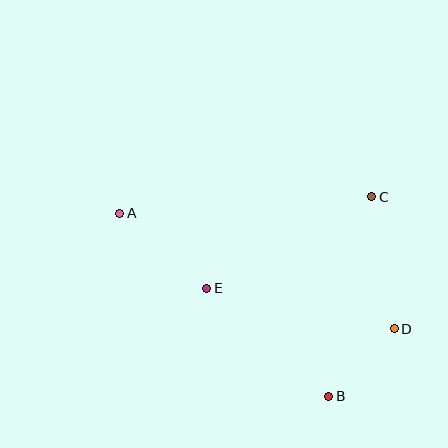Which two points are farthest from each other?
Points A and D are farthest from each other.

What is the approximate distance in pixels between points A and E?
The distance between A and E is approximately 115 pixels.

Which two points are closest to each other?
Points B and D are closest to each other.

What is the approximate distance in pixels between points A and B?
The distance between A and B is approximately 278 pixels.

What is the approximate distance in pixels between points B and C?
The distance between B and C is approximately 204 pixels.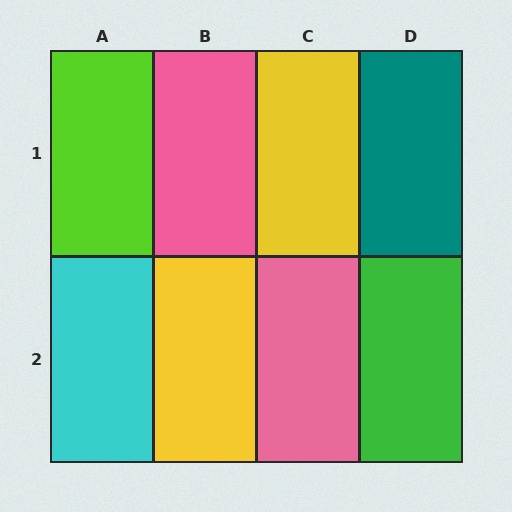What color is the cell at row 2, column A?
Cyan.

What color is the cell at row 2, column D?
Green.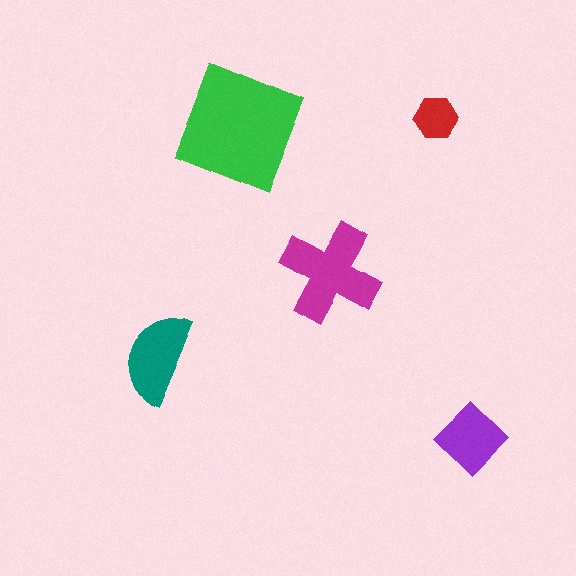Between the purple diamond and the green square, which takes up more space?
The green square.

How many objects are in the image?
There are 5 objects in the image.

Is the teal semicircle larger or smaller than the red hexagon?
Larger.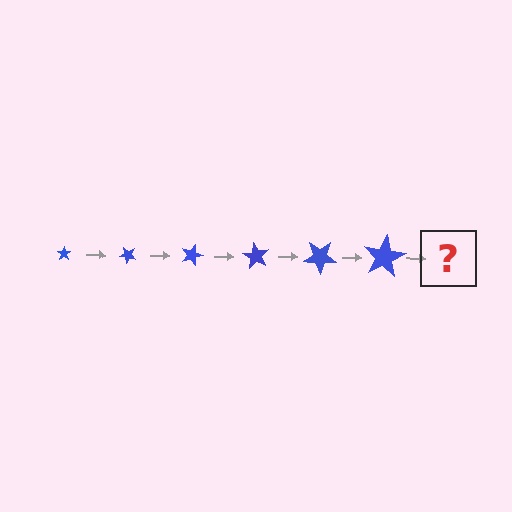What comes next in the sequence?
The next element should be a star, larger than the previous one and rotated 270 degrees from the start.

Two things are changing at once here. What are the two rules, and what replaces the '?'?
The two rules are that the star grows larger each step and it rotates 45 degrees each step. The '?' should be a star, larger than the previous one and rotated 270 degrees from the start.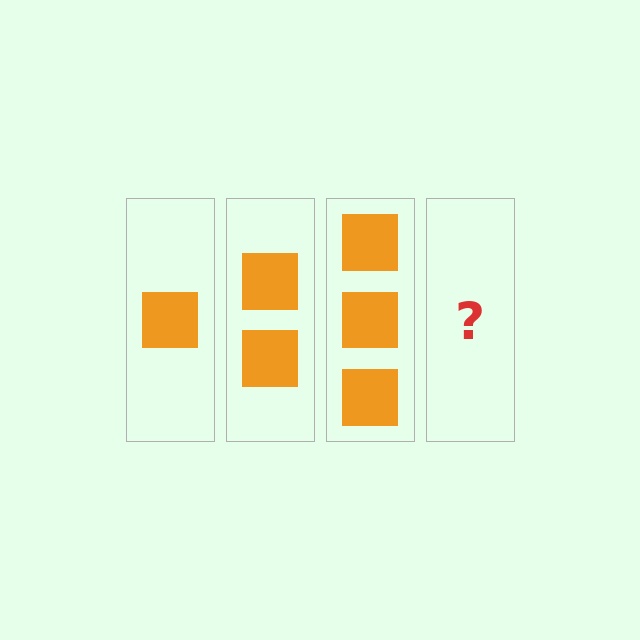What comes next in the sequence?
The next element should be 4 squares.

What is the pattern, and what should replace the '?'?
The pattern is that each step adds one more square. The '?' should be 4 squares.